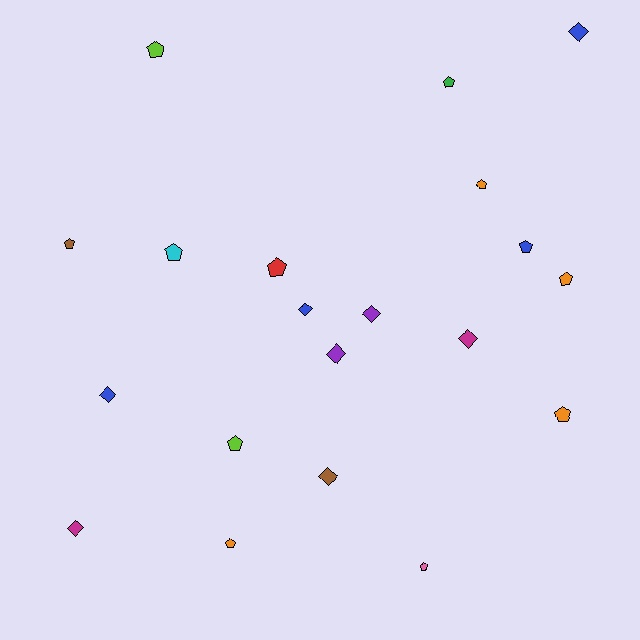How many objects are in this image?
There are 20 objects.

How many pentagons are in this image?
There are 12 pentagons.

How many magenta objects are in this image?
There are 2 magenta objects.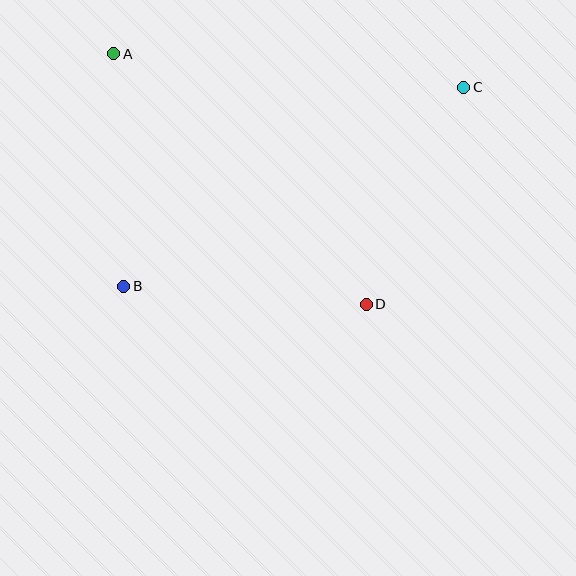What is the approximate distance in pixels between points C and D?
The distance between C and D is approximately 238 pixels.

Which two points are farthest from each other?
Points B and C are farthest from each other.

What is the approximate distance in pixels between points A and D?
The distance between A and D is approximately 356 pixels.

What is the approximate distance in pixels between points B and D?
The distance between B and D is approximately 243 pixels.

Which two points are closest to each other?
Points A and B are closest to each other.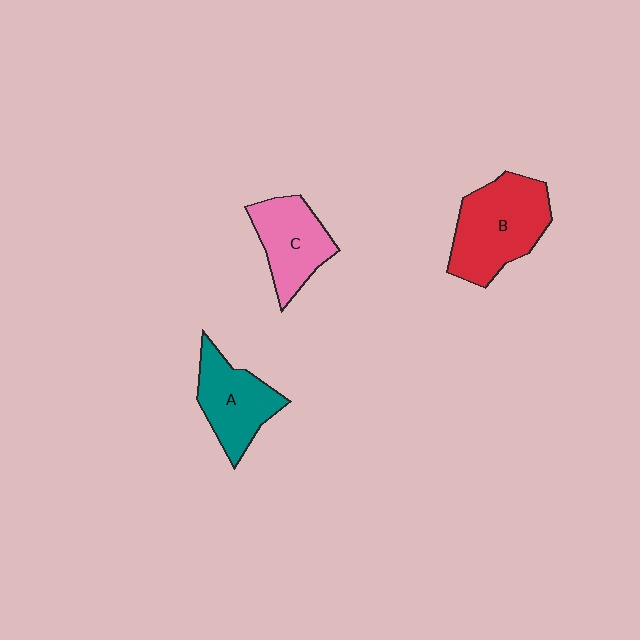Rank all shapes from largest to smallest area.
From largest to smallest: B (red), A (teal), C (pink).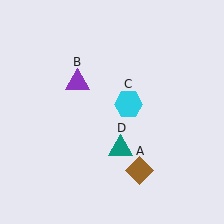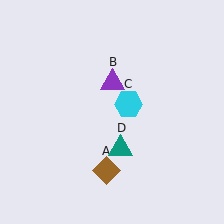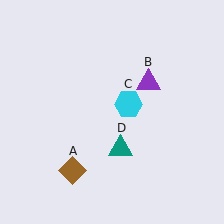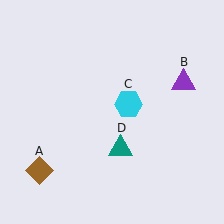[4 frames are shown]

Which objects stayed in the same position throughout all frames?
Cyan hexagon (object C) and teal triangle (object D) remained stationary.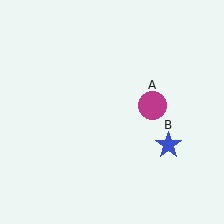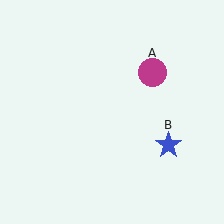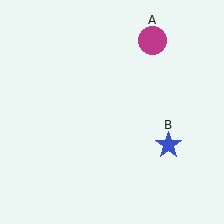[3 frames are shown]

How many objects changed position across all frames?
1 object changed position: magenta circle (object A).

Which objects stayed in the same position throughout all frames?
Blue star (object B) remained stationary.